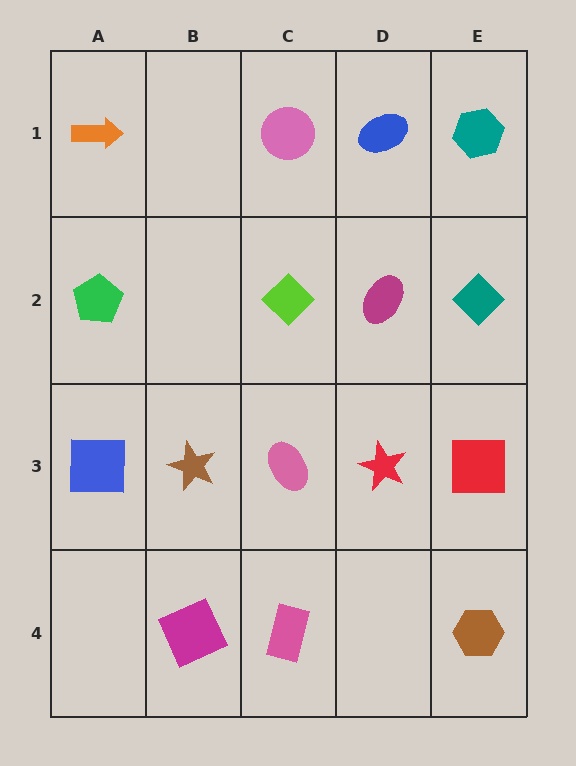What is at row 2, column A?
A green pentagon.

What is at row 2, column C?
A lime diamond.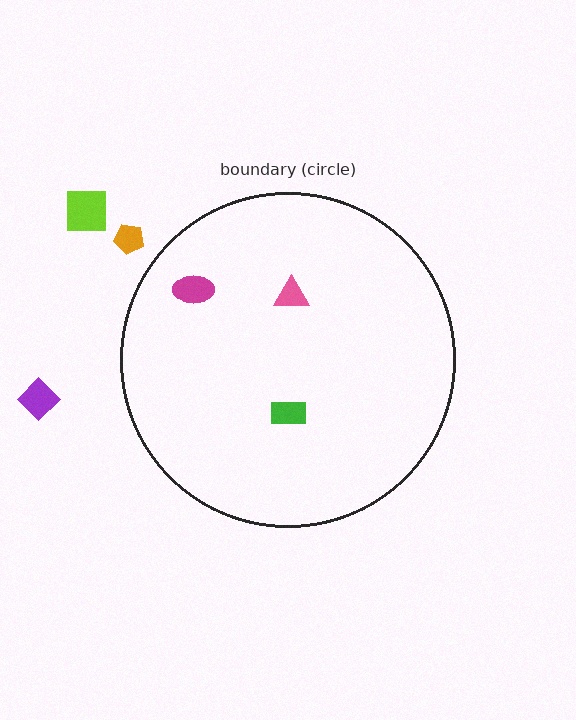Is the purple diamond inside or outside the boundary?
Outside.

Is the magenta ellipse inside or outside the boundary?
Inside.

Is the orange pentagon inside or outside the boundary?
Outside.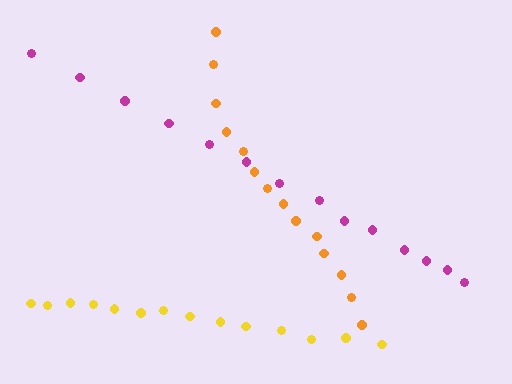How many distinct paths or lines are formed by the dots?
There are 3 distinct paths.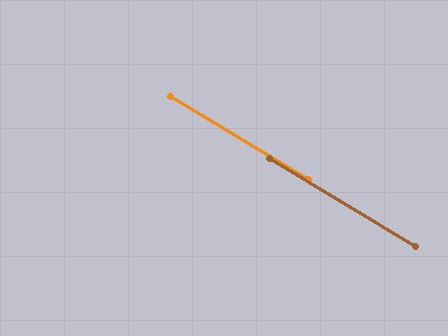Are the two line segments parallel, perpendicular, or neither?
Parallel — their directions differ by only 0.2°.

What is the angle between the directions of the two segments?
Approximately 0 degrees.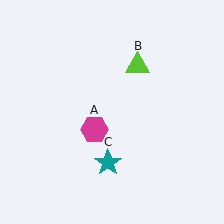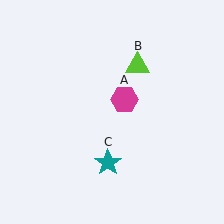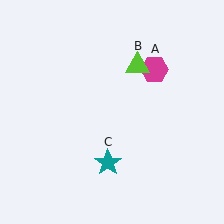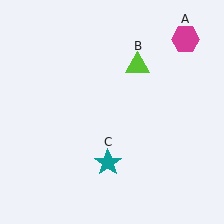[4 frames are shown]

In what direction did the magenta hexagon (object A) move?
The magenta hexagon (object A) moved up and to the right.